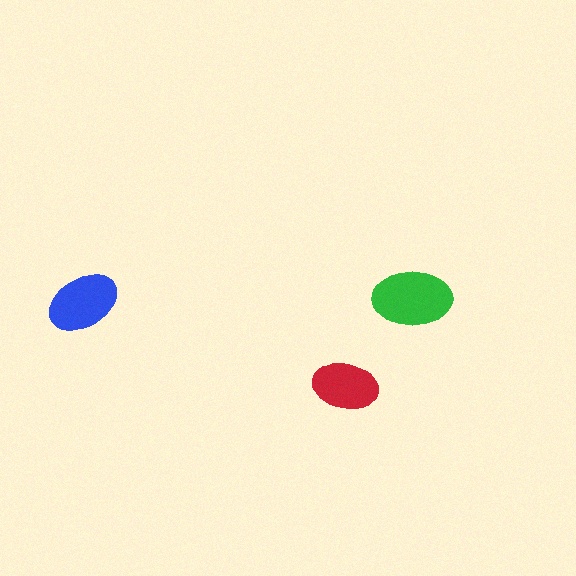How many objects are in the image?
There are 3 objects in the image.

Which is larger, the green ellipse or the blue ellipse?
The green one.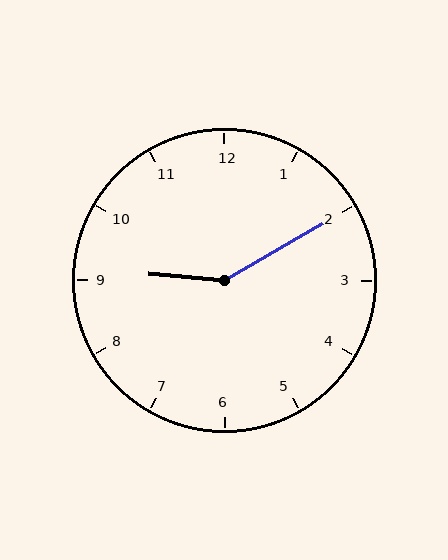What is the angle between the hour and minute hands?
Approximately 145 degrees.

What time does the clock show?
9:10.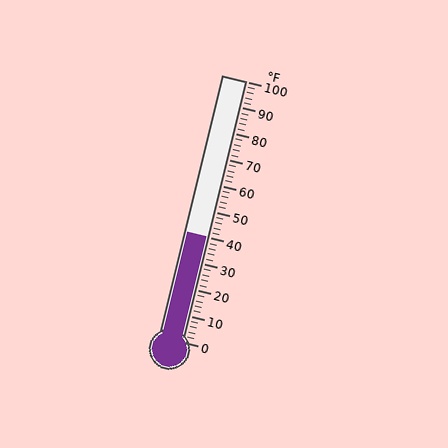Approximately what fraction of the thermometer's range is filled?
The thermometer is filled to approximately 40% of its range.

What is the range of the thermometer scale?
The thermometer scale ranges from 0°F to 100°F.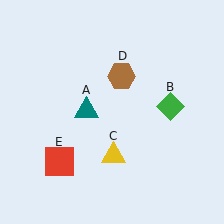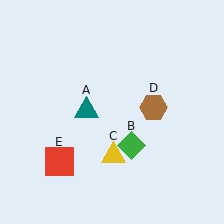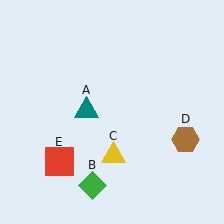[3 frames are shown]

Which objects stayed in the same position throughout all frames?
Teal triangle (object A) and yellow triangle (object C) and red square (object E) remained stationary.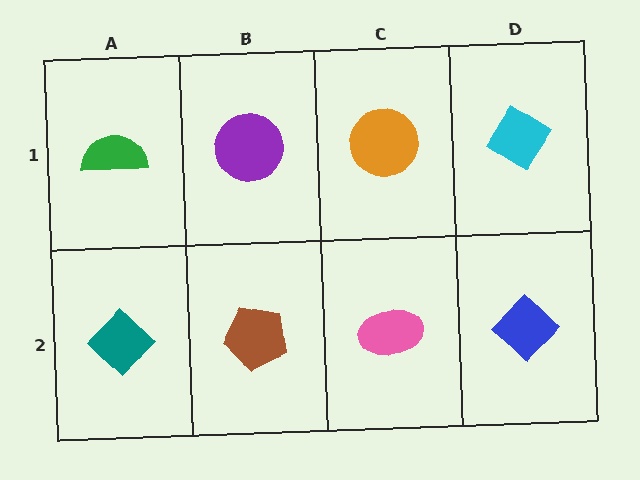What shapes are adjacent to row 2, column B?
A purple circle (row 1, column B), a teal diamond (row 2, column A), a pink ellipse (row 2, column C).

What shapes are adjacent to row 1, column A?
A teal diamond (row 2, column A), a purple circle (row 1, column B).